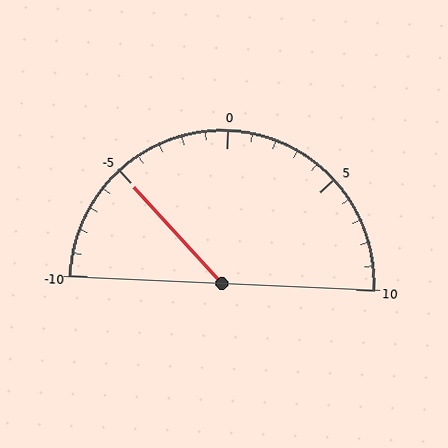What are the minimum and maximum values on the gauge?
The gauge ranges from -10 to 10.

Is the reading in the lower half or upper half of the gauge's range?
The reading is in the lower half of the range (-10 to 10).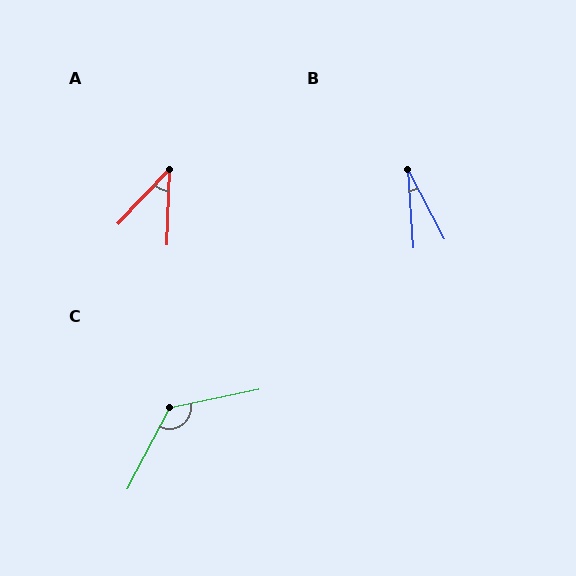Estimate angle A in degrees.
Approximately 42 degrees.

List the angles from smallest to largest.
B (24°), A (42°), C (129°).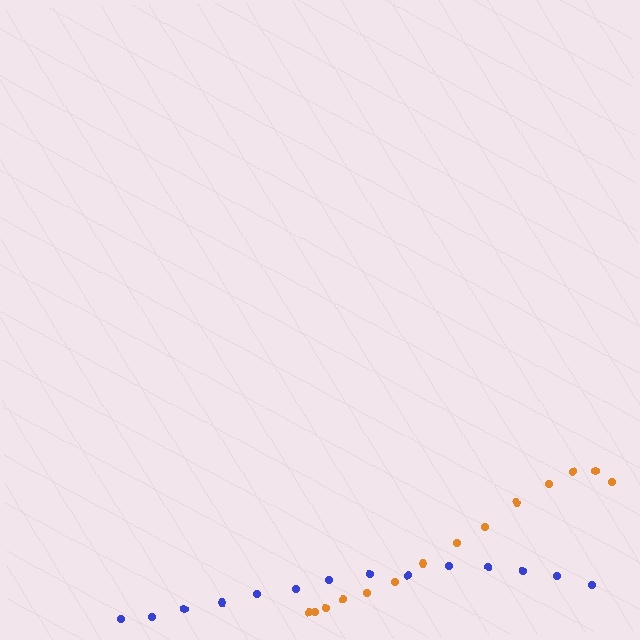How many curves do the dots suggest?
There are 2 distinct paths.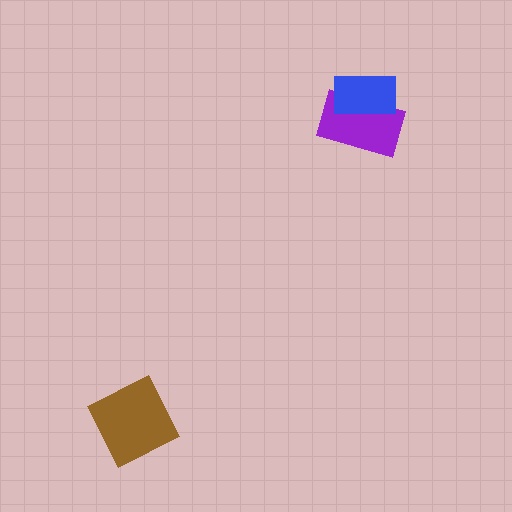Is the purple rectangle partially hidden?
Yes, it is partially covered by another shape.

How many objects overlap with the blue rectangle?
1 object overlaps with the blue rectangle.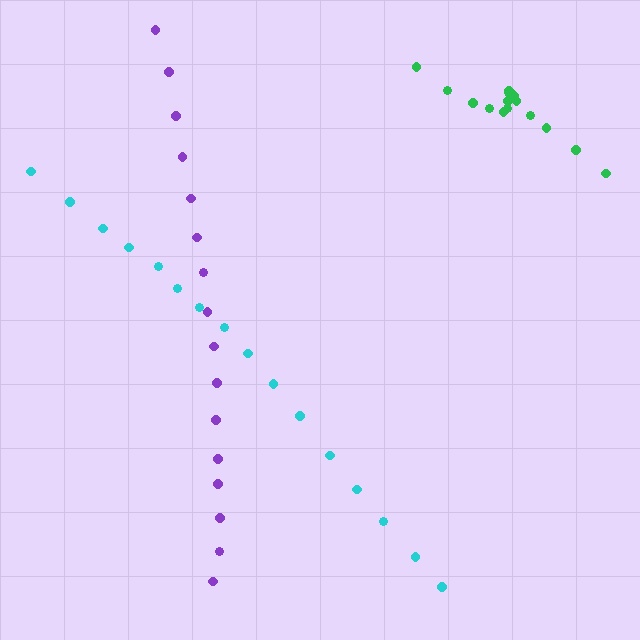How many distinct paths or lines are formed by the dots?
There are 3 distinct paths.